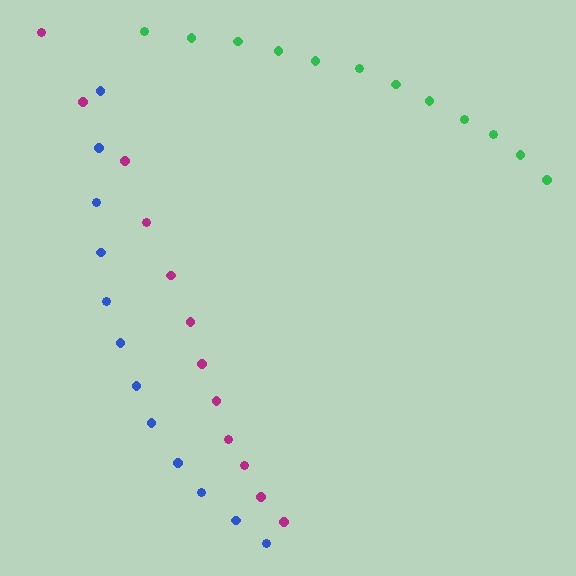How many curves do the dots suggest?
There are 3 distinct paths.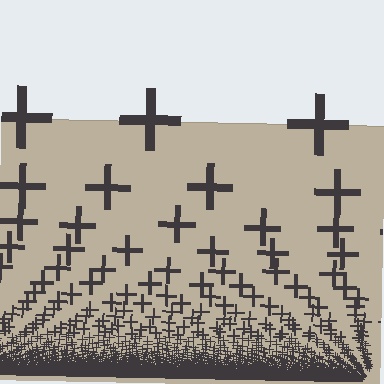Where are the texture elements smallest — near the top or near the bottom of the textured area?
Near the bottom.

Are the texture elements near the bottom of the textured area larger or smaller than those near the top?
Smaller. The gradient is inverted — elements near the bottom are smaller and denser.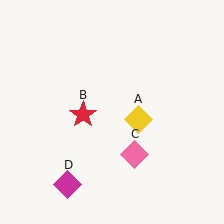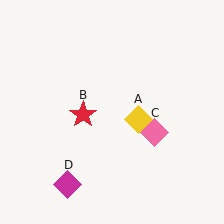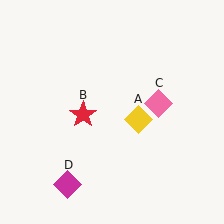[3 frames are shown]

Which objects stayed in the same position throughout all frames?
Yellow diamond (object A) and red star (object B) and magenta diamond (object D) remained stationary.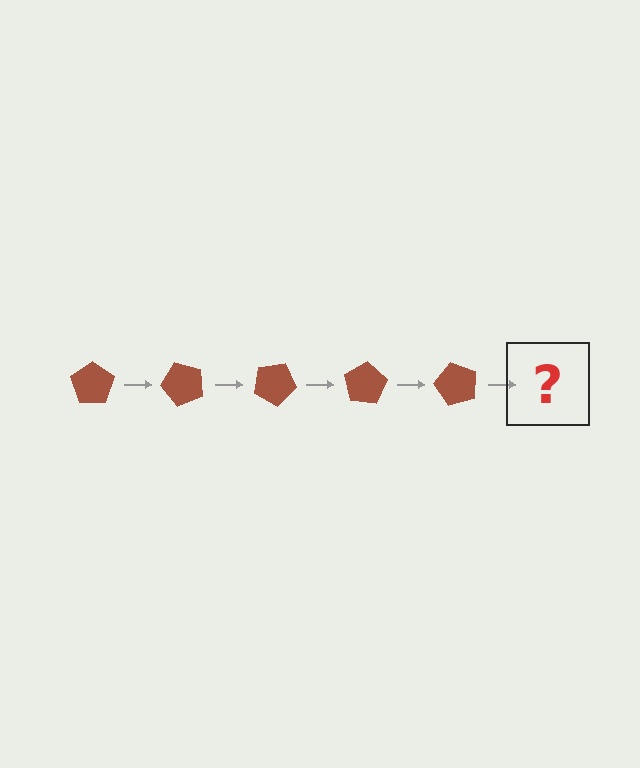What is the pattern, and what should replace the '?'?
The pattern is that the pentagon rotates 50 degrees each step. The '?' should be a brown pentagon rotated 250 degrees.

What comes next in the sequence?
The next element should be a brown pentagon rotated 250 degrees.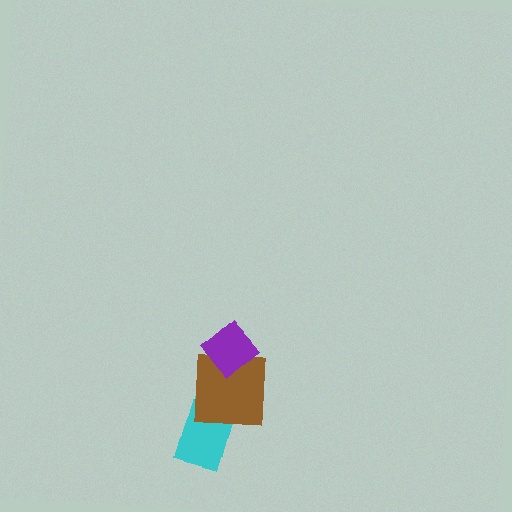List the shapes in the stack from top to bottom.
From top to bottom: the purple diamond, the brown square, the cyan rectangle.